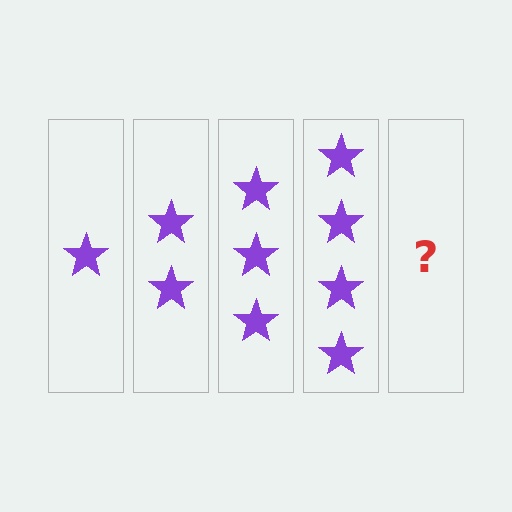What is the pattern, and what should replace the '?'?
The pattern is that each step adds one more star. The '?' should be 5 stars.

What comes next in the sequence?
The next element should be 5 stars.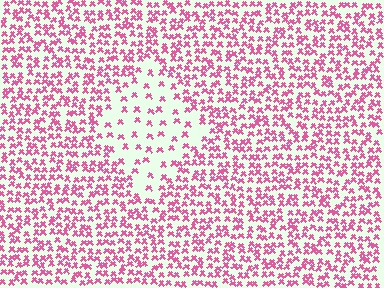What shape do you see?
I see a diamond.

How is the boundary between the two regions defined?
The boundary is defined by a change in element density (approximately 2.6x ratio). All elements are the same color, size, and shape.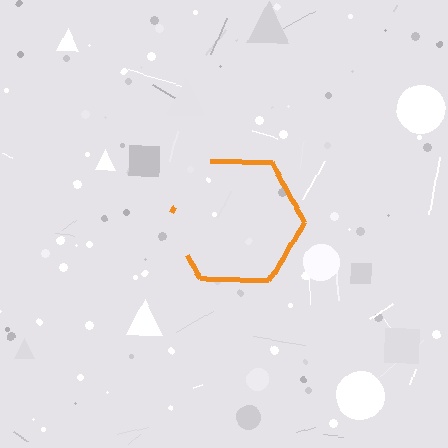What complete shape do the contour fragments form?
The contour fragments form a hexagon.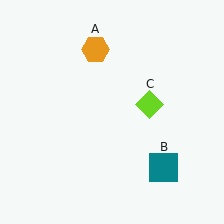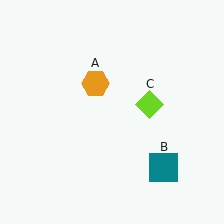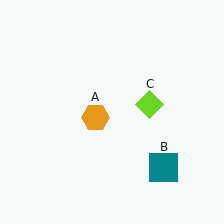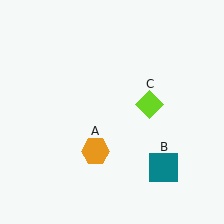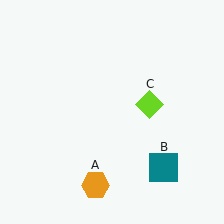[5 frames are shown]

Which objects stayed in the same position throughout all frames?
Teal square (object B) and lime diamond (object C) remained stationary.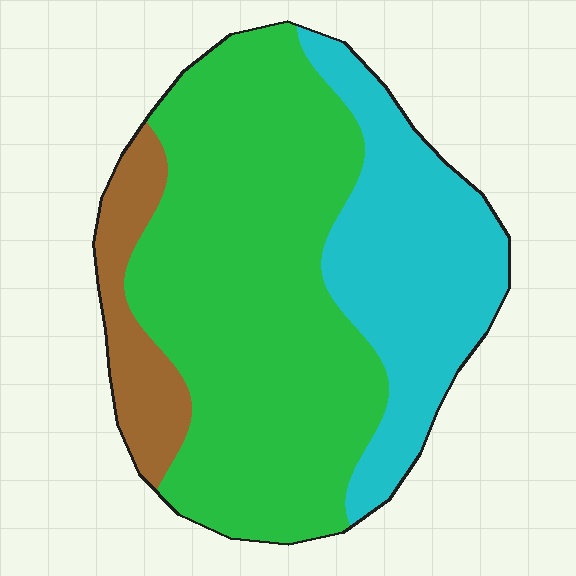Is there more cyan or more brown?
Cyan.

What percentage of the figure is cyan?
Cyan covers about 30% of the figure.